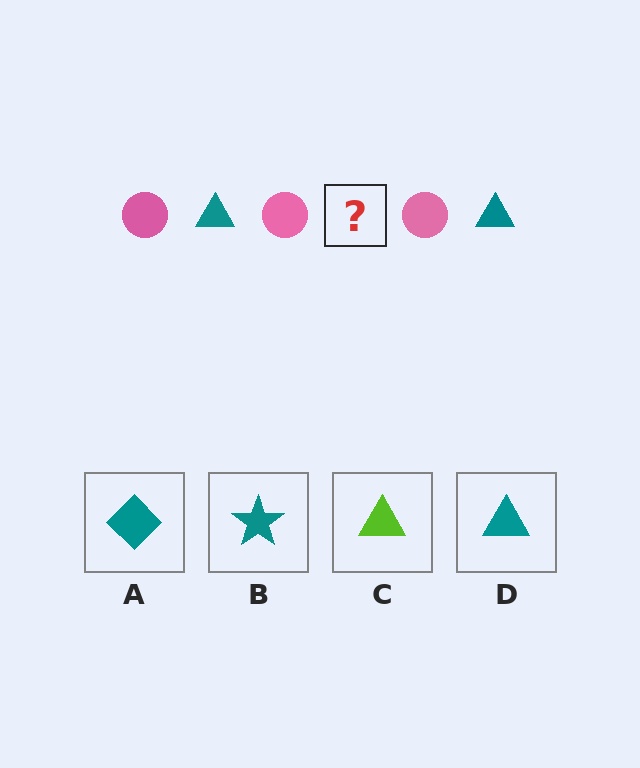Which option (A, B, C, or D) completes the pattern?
D.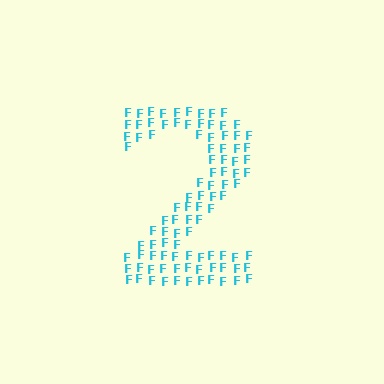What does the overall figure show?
The overall figure shows the digit 2.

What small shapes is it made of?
It is made of small letter F's.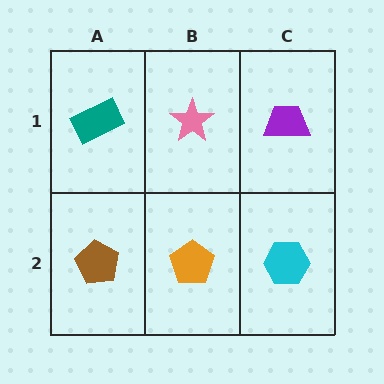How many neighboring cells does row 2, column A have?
2.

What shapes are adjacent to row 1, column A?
A brown pentagon (row 2, column A), a pink star (row 1, column B).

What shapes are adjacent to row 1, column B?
An orange pentagon (row 2, column B), a teal rectangle (row 1, column A), a purple trapezoid (row 1, column C).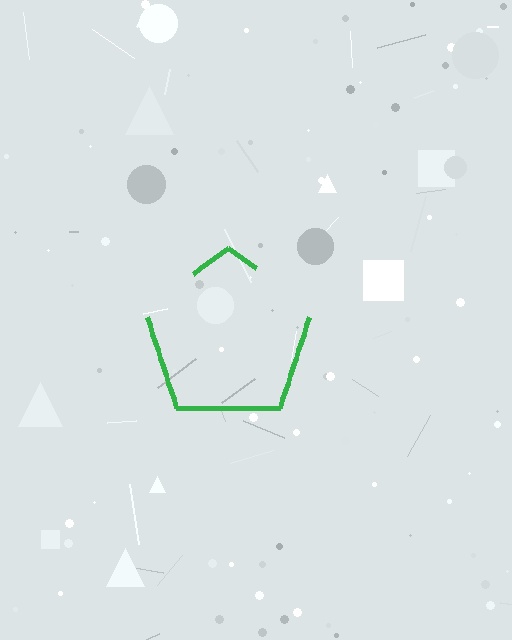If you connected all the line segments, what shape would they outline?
They would outline a pentagon.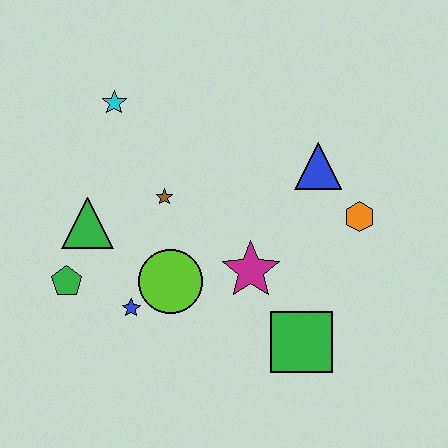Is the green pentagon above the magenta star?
No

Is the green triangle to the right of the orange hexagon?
No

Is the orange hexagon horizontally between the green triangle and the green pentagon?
No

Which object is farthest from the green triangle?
The orange hexagon is farthest from the green triangle.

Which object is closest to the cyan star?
The brown star is closest to the cyan star.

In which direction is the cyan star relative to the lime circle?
The cyan star is above the lime circle.